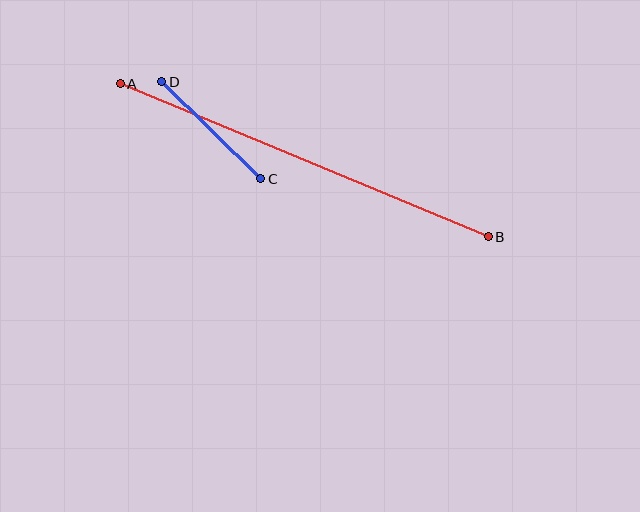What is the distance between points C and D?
The distance is approximately 139 pixels.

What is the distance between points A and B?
The distance is approximately 399 pixels.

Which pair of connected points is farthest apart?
Points A and B are farthest apart.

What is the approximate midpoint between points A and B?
The midpoint is at approximately (304, 160) pixels.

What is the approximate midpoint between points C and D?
The midpoint is at approximately (211, 130) pixels.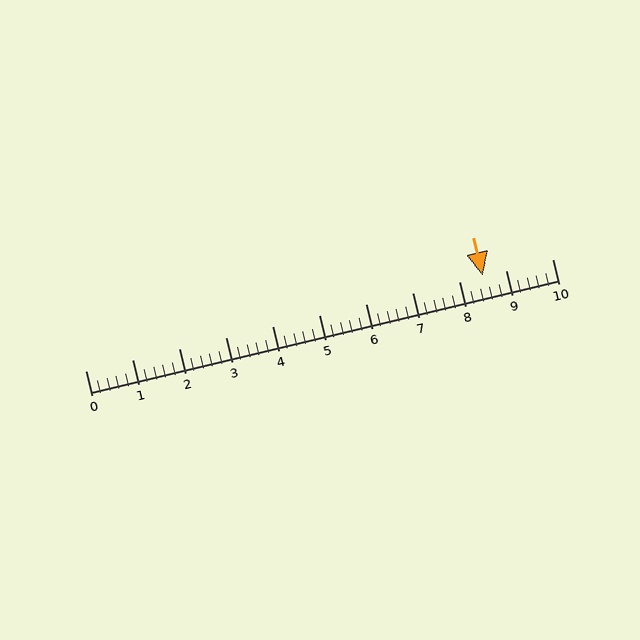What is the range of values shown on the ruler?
The ruler shows values from 0 to 10.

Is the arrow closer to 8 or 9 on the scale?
The arrow is closer to 9.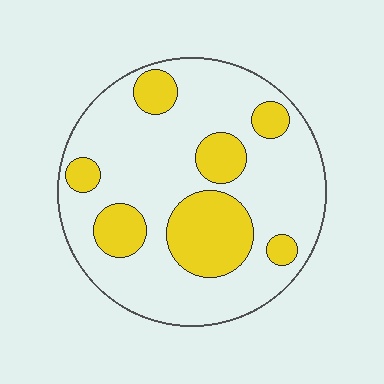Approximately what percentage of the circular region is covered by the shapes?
Approximately 25%.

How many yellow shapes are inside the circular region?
7.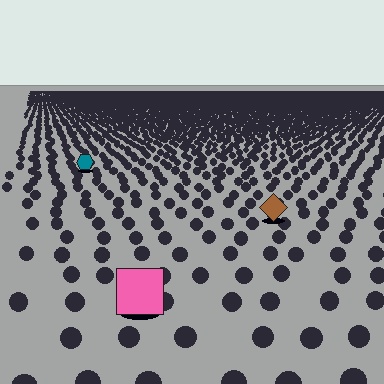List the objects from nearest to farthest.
From nearest to farthest: the pink square, the brown diamond, the teal hexagon.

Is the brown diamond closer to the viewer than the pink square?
No. The pink square is closer — you can tell from the texture gradient: the ground texture is coarser near it.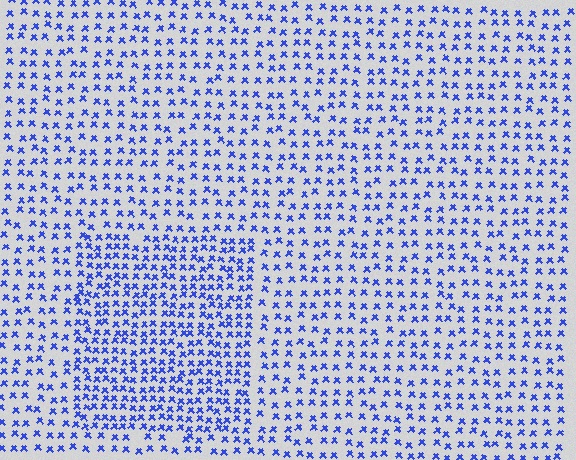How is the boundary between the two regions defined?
The boundary is defined by a change in element density (approximately 1.7x ratio). All elements are the same color, size, and shape.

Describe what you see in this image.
The image contains small blue elements arranged at two different densities. A rectangle-shaped region is visible where the elements are more densely packed than the surrounding area.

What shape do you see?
I see a rectangle.